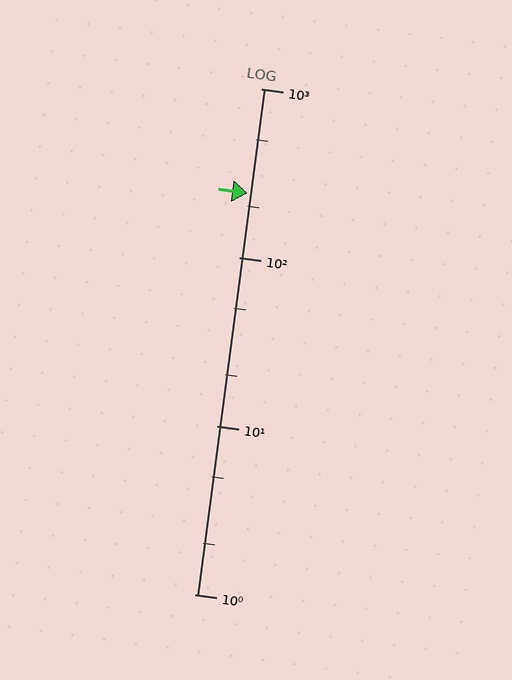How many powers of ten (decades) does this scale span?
The scale spans 3 decades, from 1 to 1000.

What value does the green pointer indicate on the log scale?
The pointer indicates approximately 240.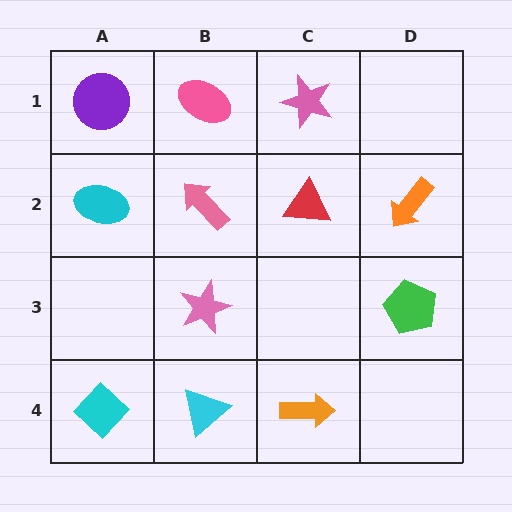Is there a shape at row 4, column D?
No, that cell is empty.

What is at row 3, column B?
A pink star.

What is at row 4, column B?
A cyan triangle.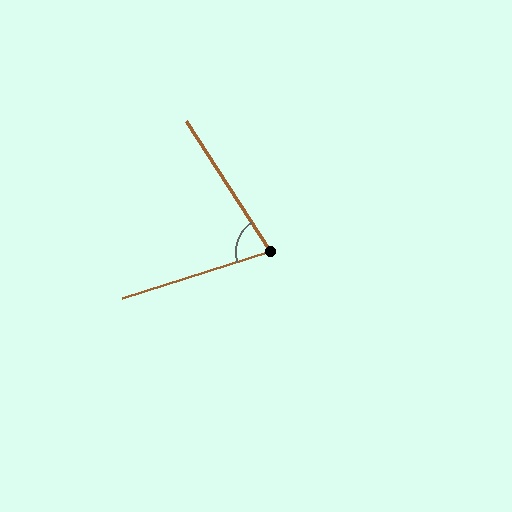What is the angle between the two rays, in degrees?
Approximately 75 degrees.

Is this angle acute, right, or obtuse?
It is acute.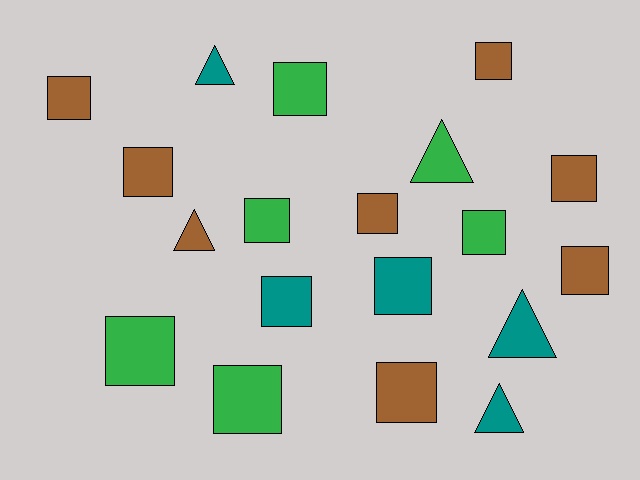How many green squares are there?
There are 5 green squares.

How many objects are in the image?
There are 19 objects.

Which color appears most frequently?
Brown, with 8 objects.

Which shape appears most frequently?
Square, with 14 objects.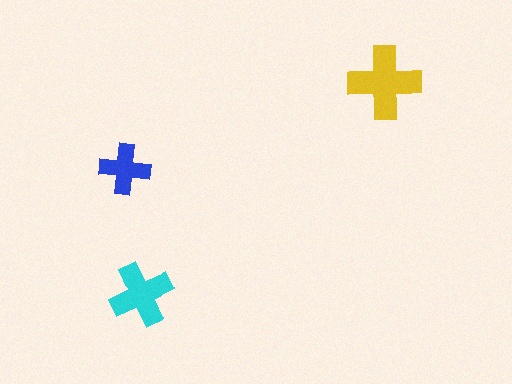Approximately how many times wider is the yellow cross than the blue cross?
About 1.5 times wider.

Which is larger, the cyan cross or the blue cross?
The cyan one.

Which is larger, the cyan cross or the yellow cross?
The yellow one.